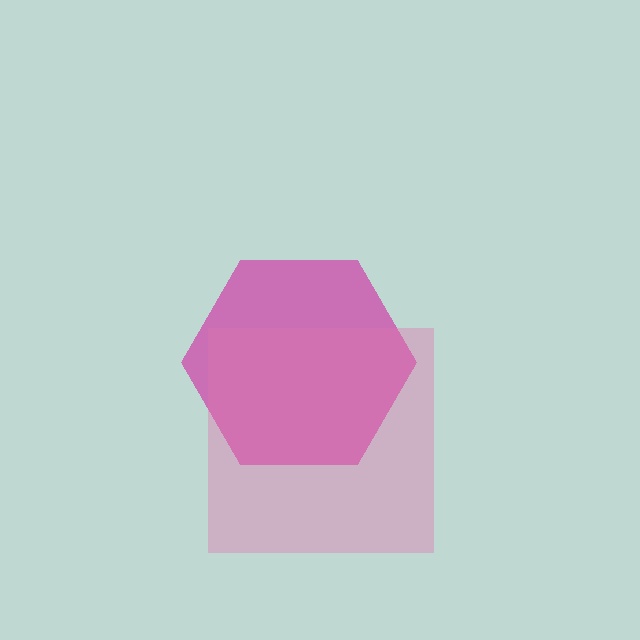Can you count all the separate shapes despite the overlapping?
Yes, there are 2 separate shapes.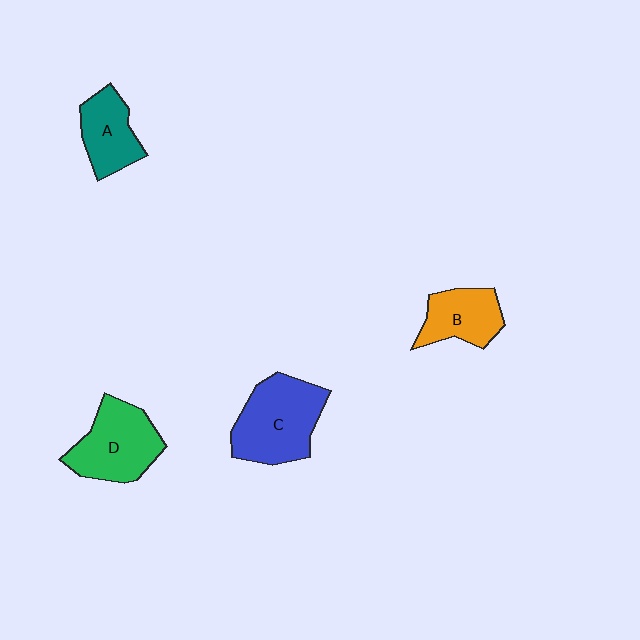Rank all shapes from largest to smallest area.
From largest to smallest: C (blue), D (green), B (orange), A (teal).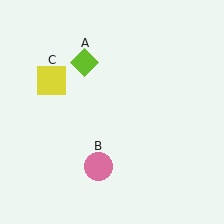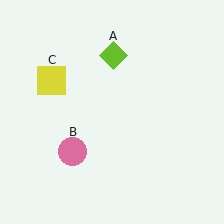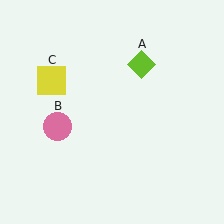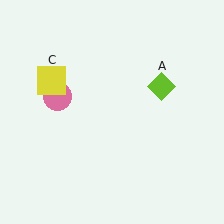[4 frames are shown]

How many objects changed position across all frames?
2 objects changed position: lime diamond (object A), pink circle (object B).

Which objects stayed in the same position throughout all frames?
Yellow square (object C) remained stationary.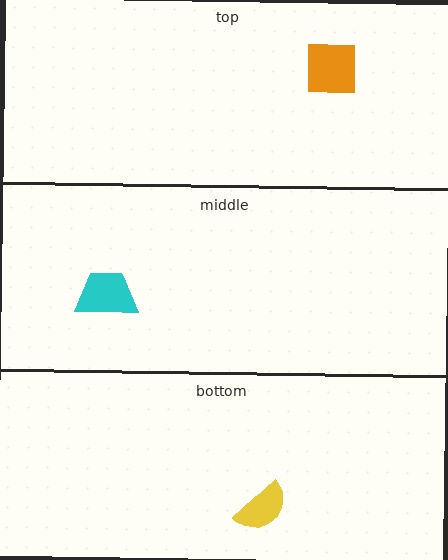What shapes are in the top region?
The orange square.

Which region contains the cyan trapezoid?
The middle region.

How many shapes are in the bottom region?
1.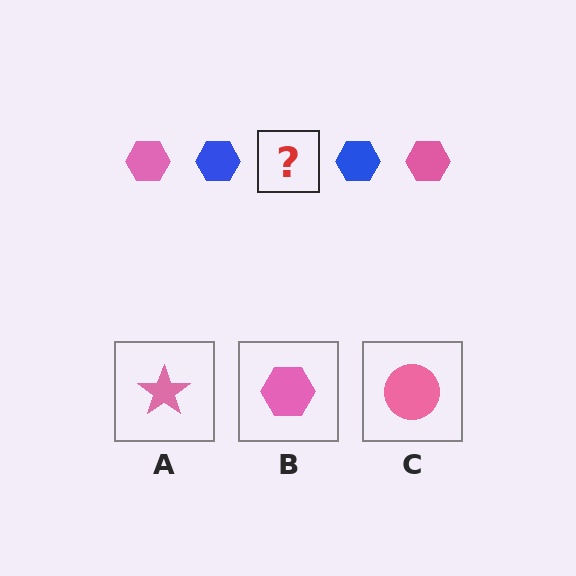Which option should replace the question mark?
Option B.